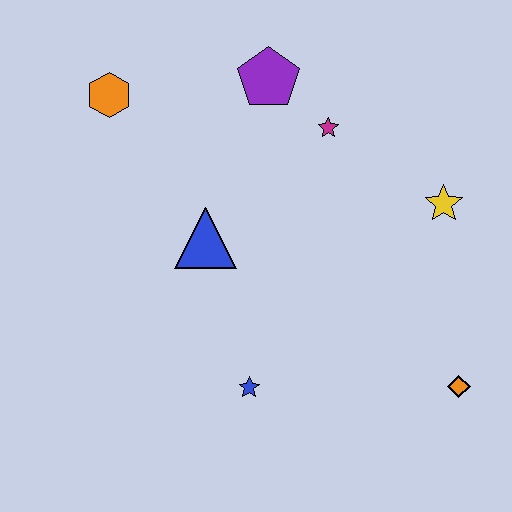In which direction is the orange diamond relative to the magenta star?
The orange diamond is below the magenta star.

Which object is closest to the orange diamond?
The yellow star is closest to the orange diamond.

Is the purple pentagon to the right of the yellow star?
No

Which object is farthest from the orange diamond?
The orange hexagon is farthest from the orange diamond.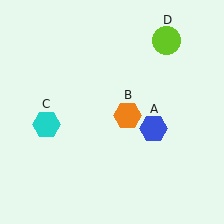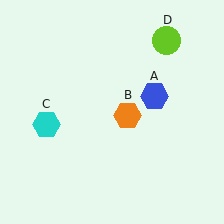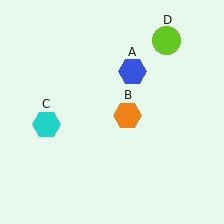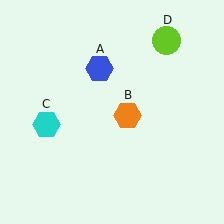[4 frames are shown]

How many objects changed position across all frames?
1 object changed position: blue hexagon (object A).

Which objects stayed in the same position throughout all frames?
Orange hexagon (object B) and cyan hexagon (object C) and lime circle (object D) remained stationary.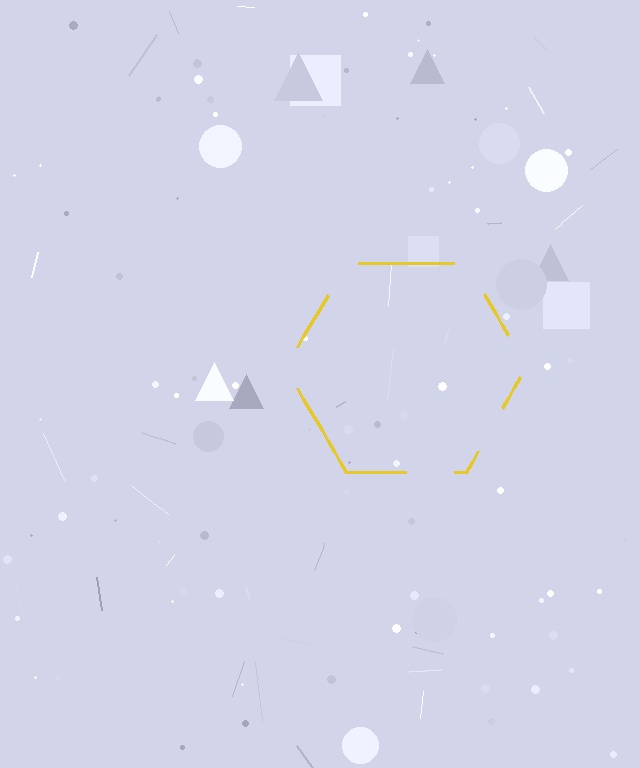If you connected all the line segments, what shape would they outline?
They would outline a hexagon.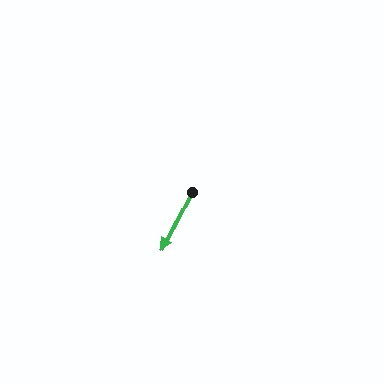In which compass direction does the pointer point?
Southwest.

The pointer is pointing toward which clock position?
Roughly 7 o'clock.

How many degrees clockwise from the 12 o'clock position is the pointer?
Approximately 206 degrees.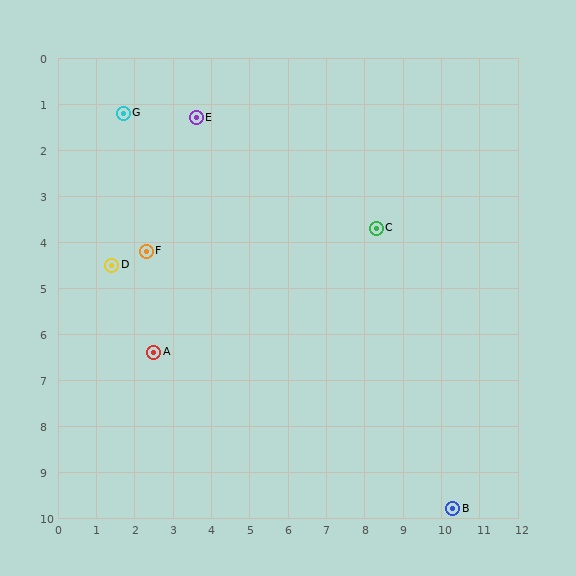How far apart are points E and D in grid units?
Points E and D are about 3.9 grid units apart.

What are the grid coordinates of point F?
Point F is at approximately (2.3, 4.2).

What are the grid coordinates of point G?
Point G is at approximately (1.7, 1.2).